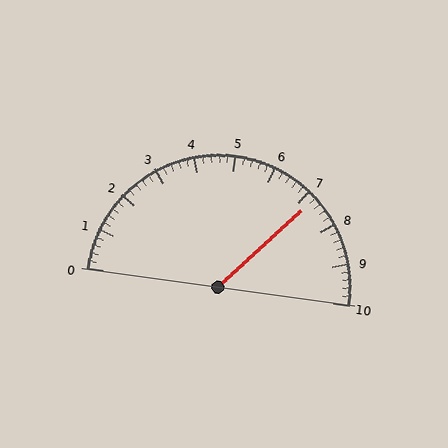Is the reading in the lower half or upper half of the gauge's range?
The reading is in the upper half of the range (0 to 10).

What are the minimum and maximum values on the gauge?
The gauge ranges from 0 to 10.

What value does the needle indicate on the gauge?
The needle indicates approximately 7.2.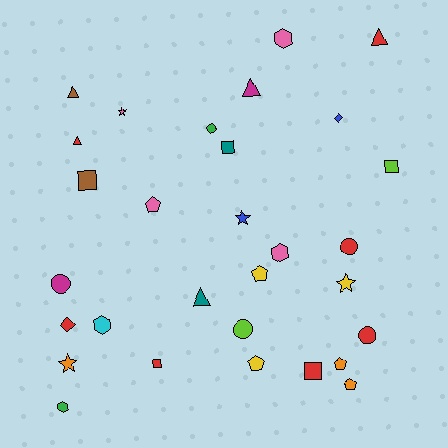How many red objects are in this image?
There are 7 red objects.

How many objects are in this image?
There are 30 objects.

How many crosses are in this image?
There are no crosses.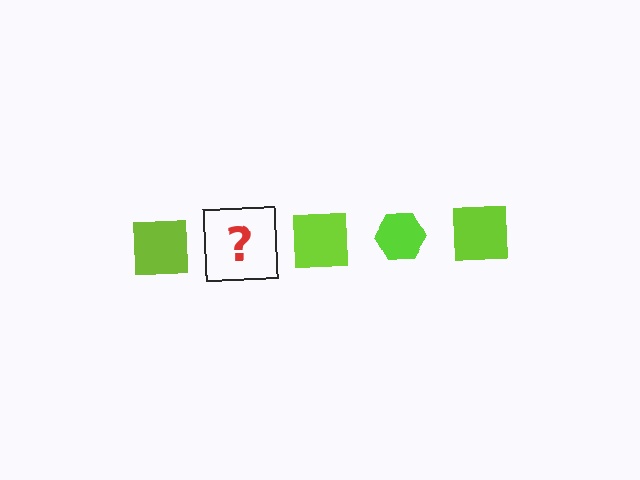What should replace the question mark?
The question mark should be replaced with a lime hexagon.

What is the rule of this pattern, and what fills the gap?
The rule is that the pattern cycles through square, hexagon shapes in lime. The gap should be filled with a lime hexagon.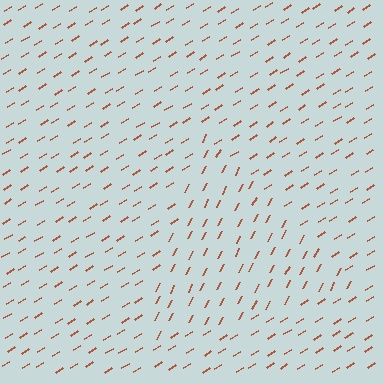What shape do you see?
I see a triangle.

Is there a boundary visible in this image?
Yes, there is a texture boundary formed by a change in line orientation.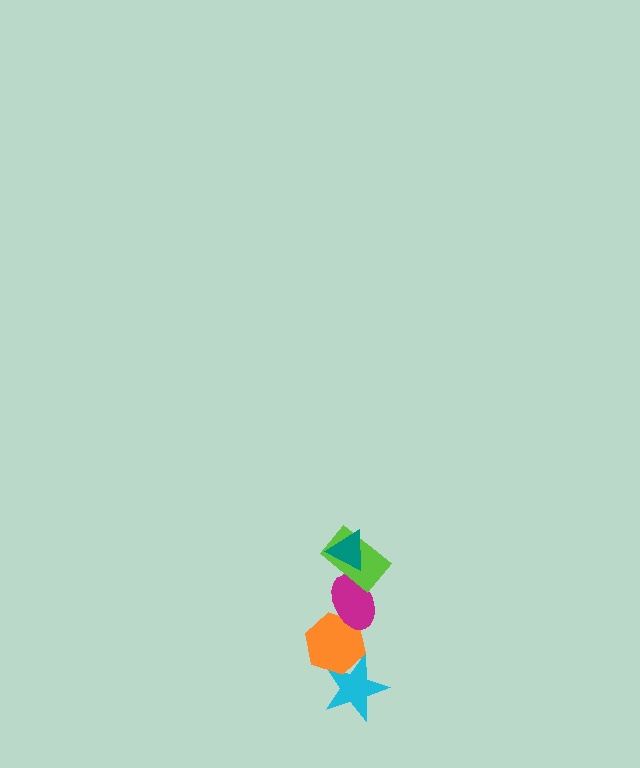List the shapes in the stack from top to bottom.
From top to bottom: the teal triangle, the lime rectangle, the magenta ellipse, the orange hexagon, the cyan star.